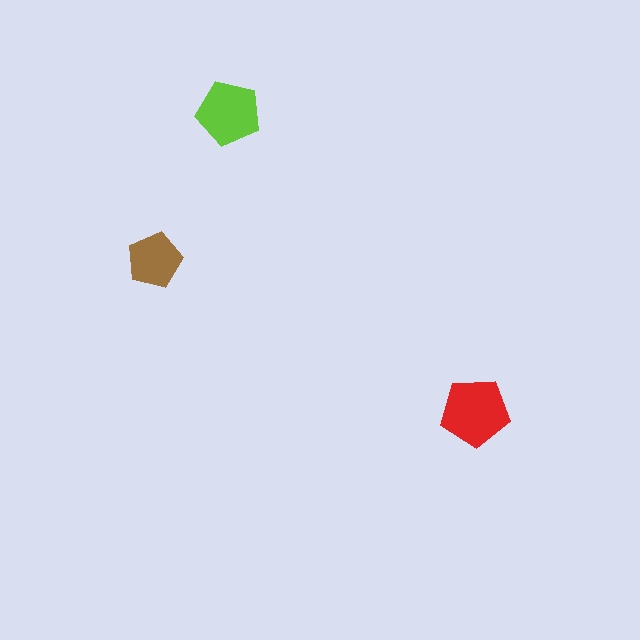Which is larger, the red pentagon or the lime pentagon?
The red one.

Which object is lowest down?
The red pentagon is bottommost.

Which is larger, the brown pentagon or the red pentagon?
The red one.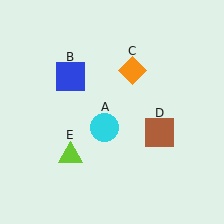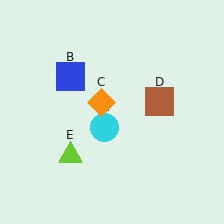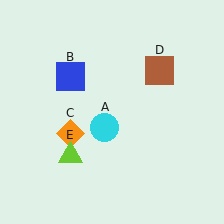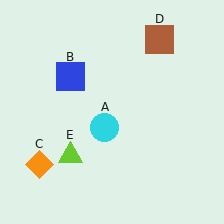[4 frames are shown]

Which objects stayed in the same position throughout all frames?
Cyan circle (object A) and blue square (object B) and lime triangle (object E) remained stationary.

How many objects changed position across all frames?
2 objects changed position: orange diamond (object C), brown square (object D).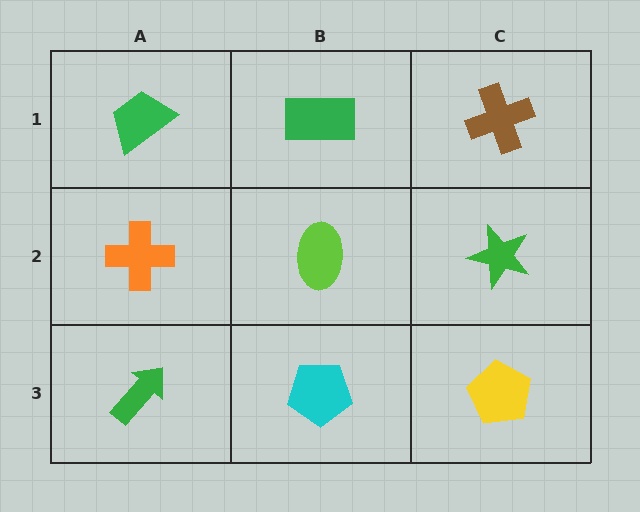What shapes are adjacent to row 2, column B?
A green rectangle (row 1, column B), a cyan pentagon (row 3, column B), an orange cross (row 2, column A), a green star (row 2, column C).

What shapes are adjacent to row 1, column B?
A lime ellipse (row 2, column B), a green trapezoid (row 1, column A), a brown cross (row 1, column C).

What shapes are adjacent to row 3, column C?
A green star (row 2, column C), a cyan pentagon (row 3, column B).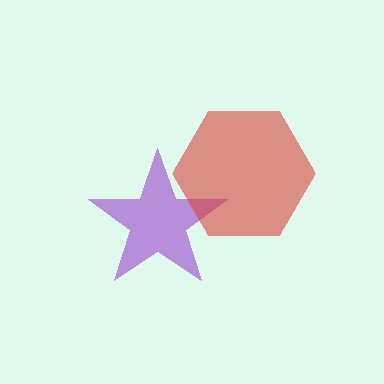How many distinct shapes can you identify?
There are 2 distinct shapes: a purple star, a red hexagon.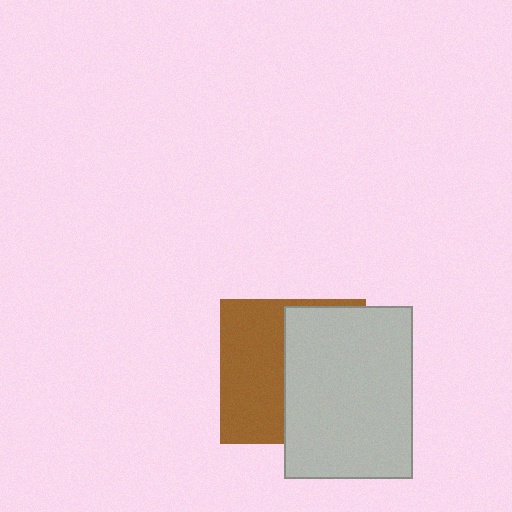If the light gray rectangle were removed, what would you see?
You would see the complete brown square.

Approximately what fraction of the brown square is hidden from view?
Roughly 54% of the brown square is hidden behind the light gray rectangle.